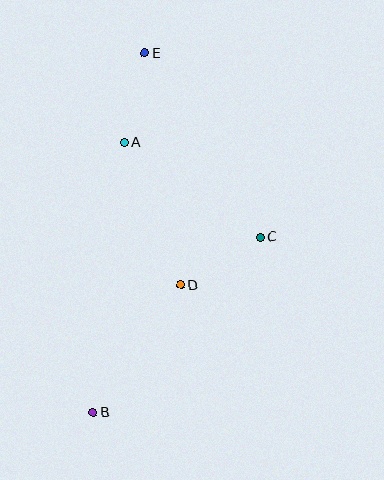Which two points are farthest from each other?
Points B and E are farthest from each other.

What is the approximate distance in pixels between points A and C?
The distance between A and C is approximately 166 pixels.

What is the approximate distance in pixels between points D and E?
The distance between D and E is approximately 235 pixels.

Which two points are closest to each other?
Points A and E are closest to each other.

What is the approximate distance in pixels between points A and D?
The distance between A and D is approximately 154 pixels.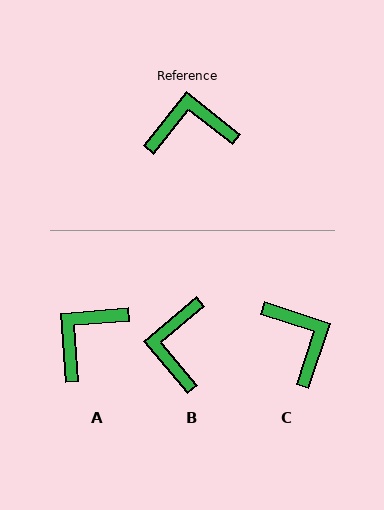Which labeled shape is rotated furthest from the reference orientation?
B, about 79 degrees away.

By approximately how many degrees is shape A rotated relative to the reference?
Approximately 43 degrees counter-clockwise.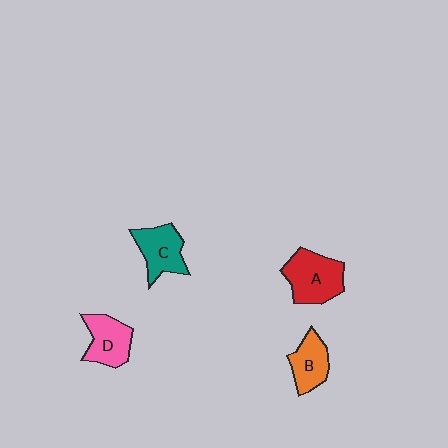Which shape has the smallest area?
Shape B (orange).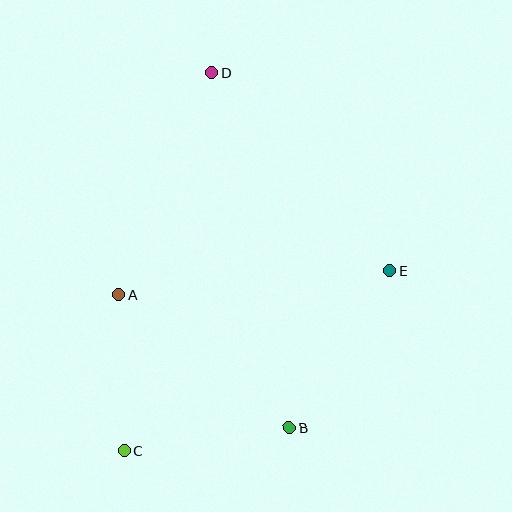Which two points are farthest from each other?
Points C and D are farthest from each other.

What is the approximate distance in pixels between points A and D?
The distance between A and D is approximately 240 pixels.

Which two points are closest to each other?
Points A and C are closest to each other.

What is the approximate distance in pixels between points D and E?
The distance between D and E is approximately 265 pixels.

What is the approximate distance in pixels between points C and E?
The distance between C and E is approximately 321 pixels.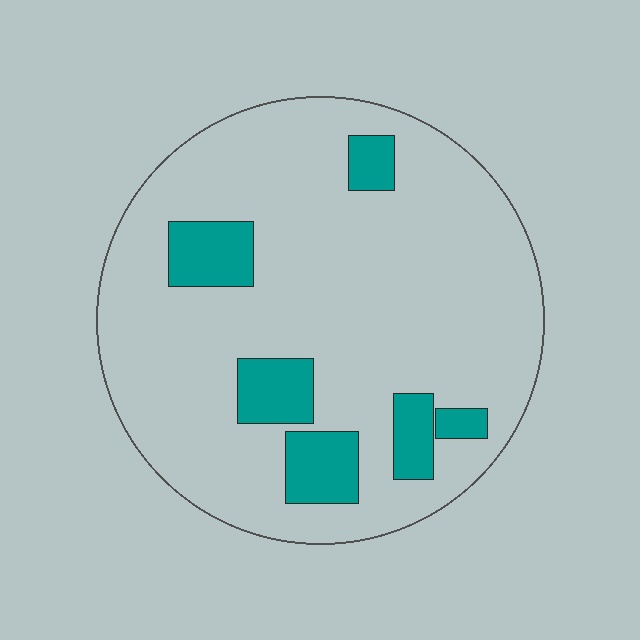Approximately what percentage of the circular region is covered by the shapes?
Approximately 15%.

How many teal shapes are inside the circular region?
6.